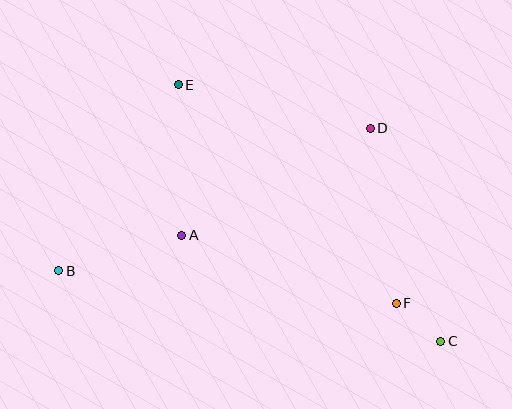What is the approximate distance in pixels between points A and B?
The distance between A and B is approximately 128 pixels.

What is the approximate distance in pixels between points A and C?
The distance between A and C is approximately 280 pixels.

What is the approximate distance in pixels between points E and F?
The distance between E and F is approximately 309 pixels.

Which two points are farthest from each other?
Points B and C are farthest from each other.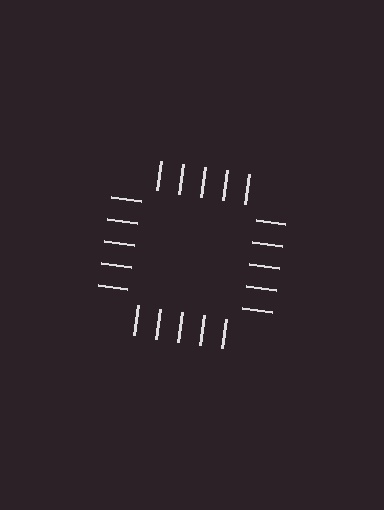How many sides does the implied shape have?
4 sides — the line-ends trace a square.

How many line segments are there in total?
20 — 5 along each of the 4 edges.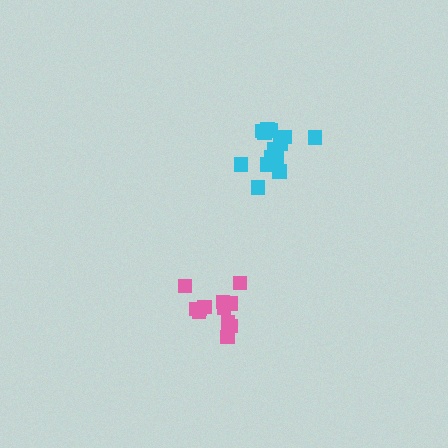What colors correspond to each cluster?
The clusters are colored: cyan, pink.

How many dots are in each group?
Group 1: 15 dots, Group 2: 12 dots (27 total).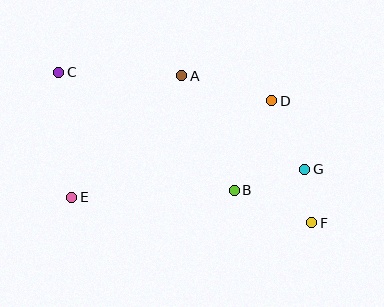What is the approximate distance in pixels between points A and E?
The distance between A and E is approximately 164 pixels.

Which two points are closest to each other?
Points F and G are closest to each other.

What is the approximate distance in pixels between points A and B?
The distance between A and B is approximately 126 pixels.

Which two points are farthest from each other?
Points C and F are farthest from each other.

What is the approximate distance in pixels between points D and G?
The distance between D and G is approximately 76 pixels.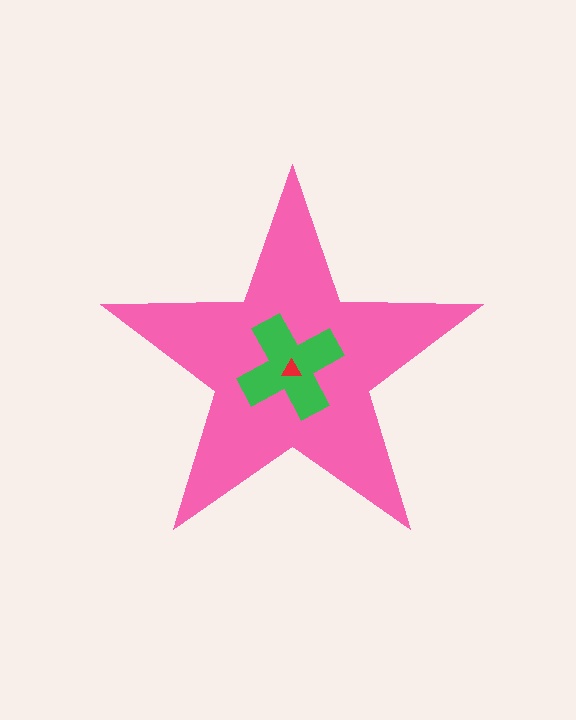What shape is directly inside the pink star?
The green cross.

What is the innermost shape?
The red triangle.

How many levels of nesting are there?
3.